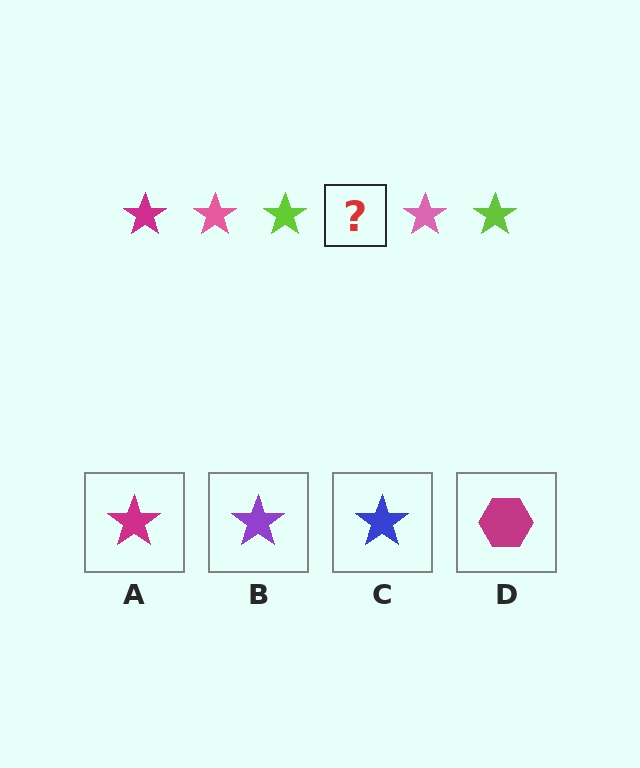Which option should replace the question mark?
Option A.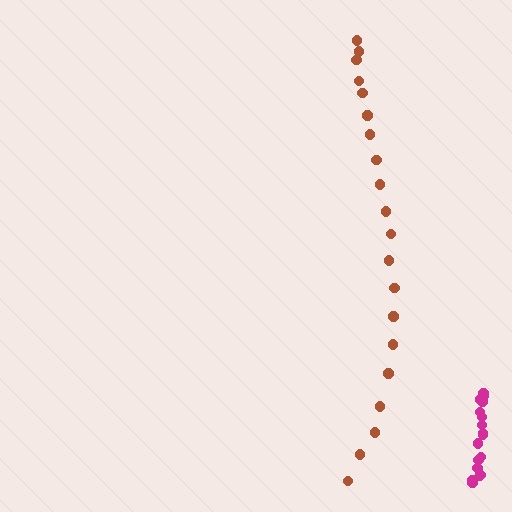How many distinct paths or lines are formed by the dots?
There are 2 distinct paths.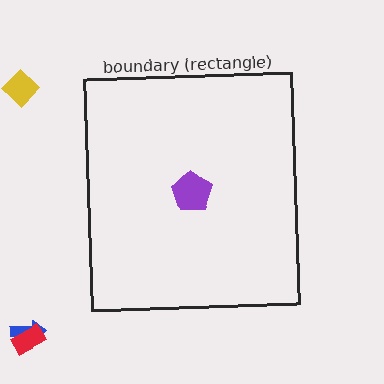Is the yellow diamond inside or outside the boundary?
Outside.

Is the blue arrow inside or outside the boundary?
Outside.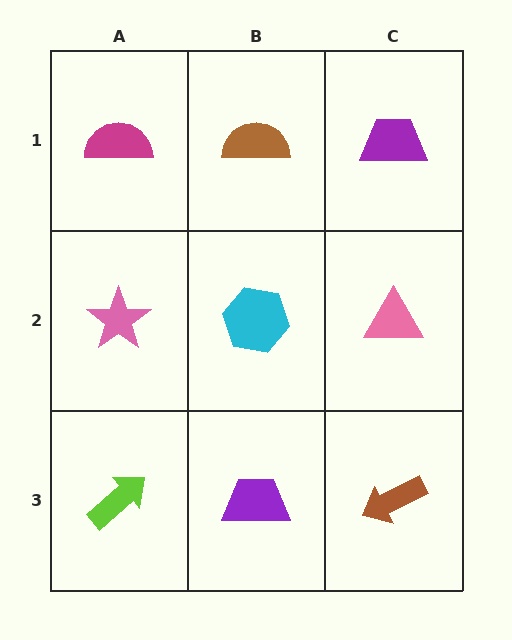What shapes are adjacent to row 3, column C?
A pink triangle (row 2, column C), a purple trapezoid (row 3, column B).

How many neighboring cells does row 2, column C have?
3.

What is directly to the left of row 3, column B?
A lime arrow.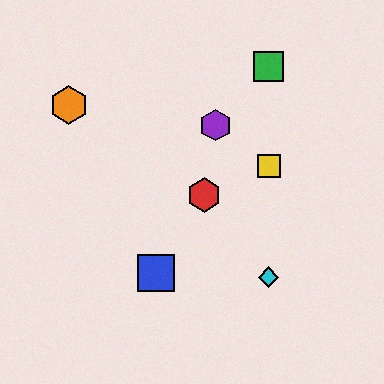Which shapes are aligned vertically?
The green square, the yellow square, the cyan diamond are aligned vertically.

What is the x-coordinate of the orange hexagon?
The orange hexagon is at x≈69.